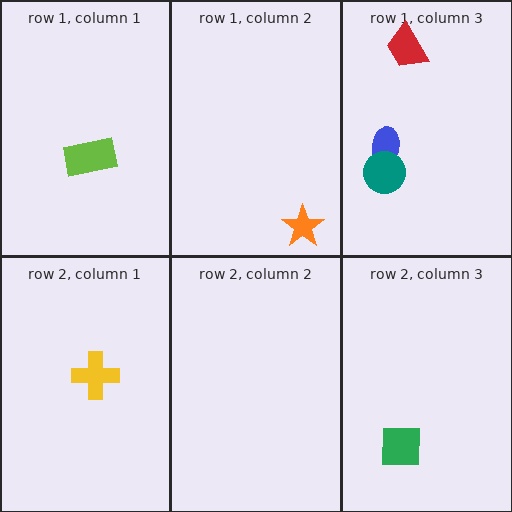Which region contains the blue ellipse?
The row 1, column 3 region.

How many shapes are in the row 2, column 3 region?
1.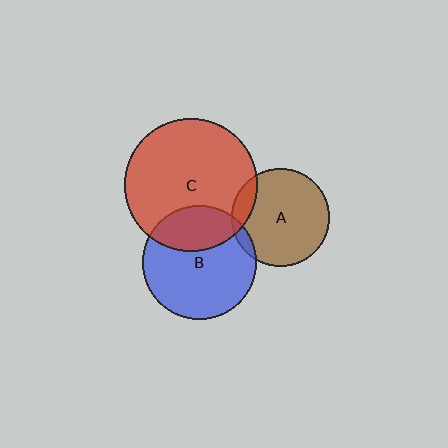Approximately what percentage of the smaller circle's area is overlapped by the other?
Approximately 10%.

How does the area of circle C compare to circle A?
Approximately 1.8 times.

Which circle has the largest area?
Circle C (red).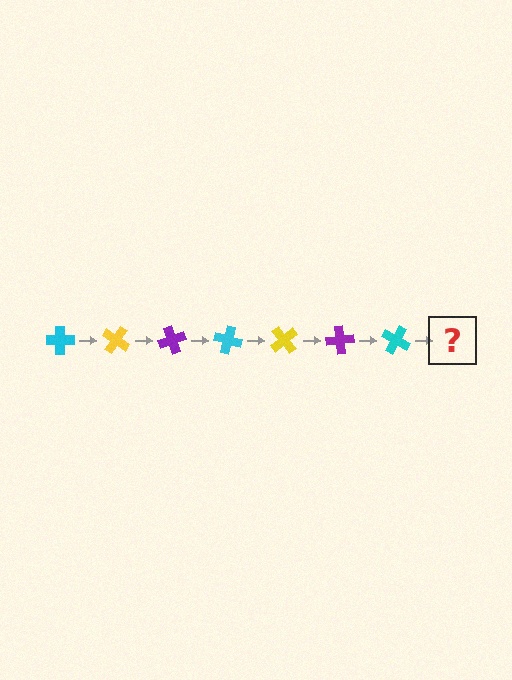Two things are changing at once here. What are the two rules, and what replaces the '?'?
The two rules are that it rotates 35 degrees each step and the color cycles through cyan, yellow, and purple. The '?' should be a yellow cross, rotated 245 degrees from the start.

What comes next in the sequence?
The next element should be a yellow cross, rotated 245 degrees from the start.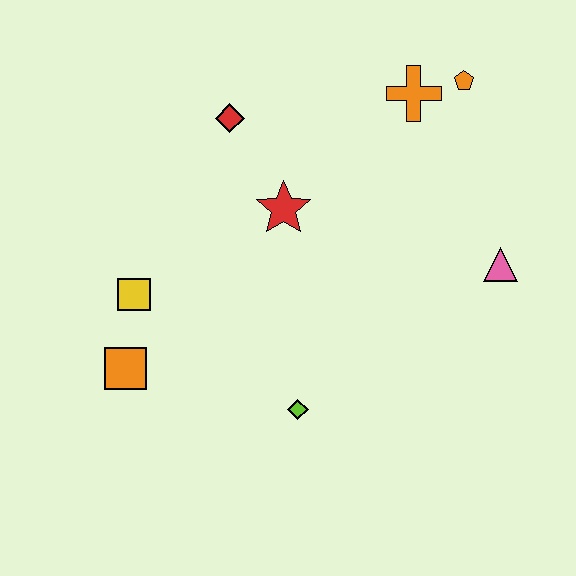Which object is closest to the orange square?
The yellow square is closest to the orange square.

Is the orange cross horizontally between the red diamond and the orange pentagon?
Yes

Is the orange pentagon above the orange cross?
Yes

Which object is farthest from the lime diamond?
The orange pentagon is farthest from the lime diamond.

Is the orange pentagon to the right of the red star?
Yes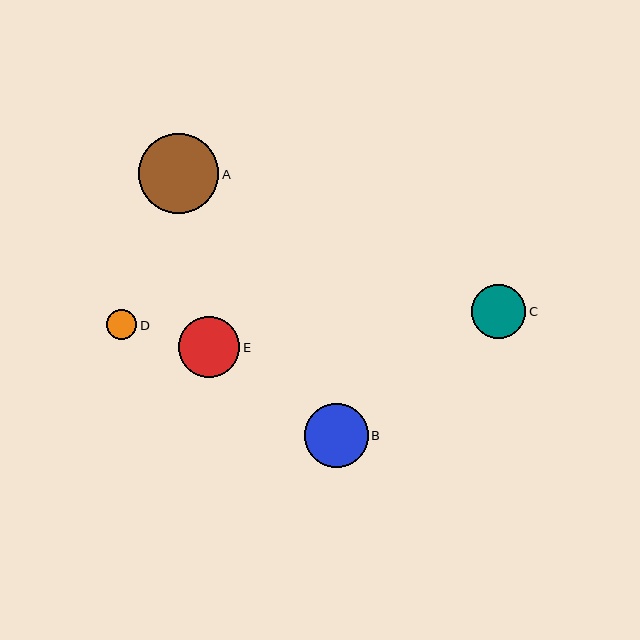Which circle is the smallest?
Circle D is the smallest with a size of approximately 31 pixels.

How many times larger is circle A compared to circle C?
Circle A is approximately 1.5 times the size of circle C.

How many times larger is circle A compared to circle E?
Circle A is approximately 1.3 times the size of circle E.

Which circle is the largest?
Circle A is the largest with a size of approximately 81 pixels.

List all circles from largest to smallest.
From largest to smallest: A, B, E, C, D.